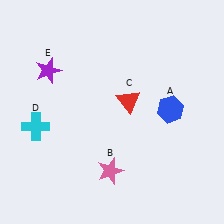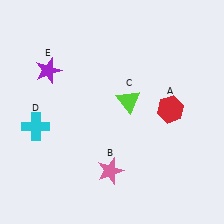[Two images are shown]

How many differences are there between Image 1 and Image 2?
There are 2 differences between the two images.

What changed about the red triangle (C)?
In Image 1, C is red. In Image 2, it changed to lime.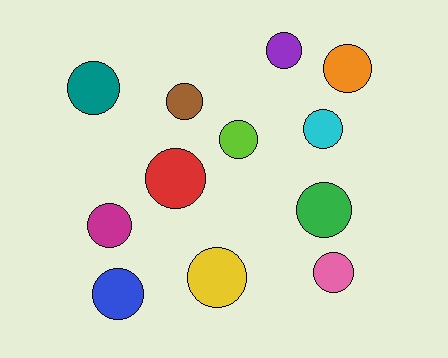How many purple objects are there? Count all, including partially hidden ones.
There is 1 purple object.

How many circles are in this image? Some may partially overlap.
There are 12 circles.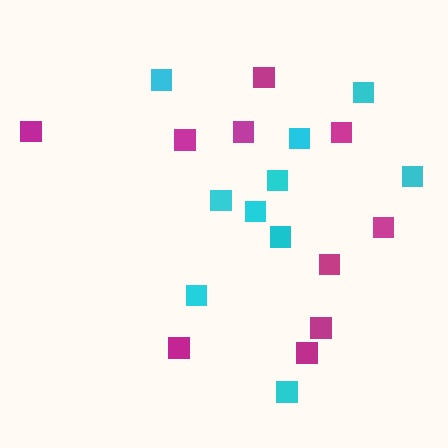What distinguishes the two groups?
There are 2 groups: one group of magenta squares (10) and one group of cyan squares (10).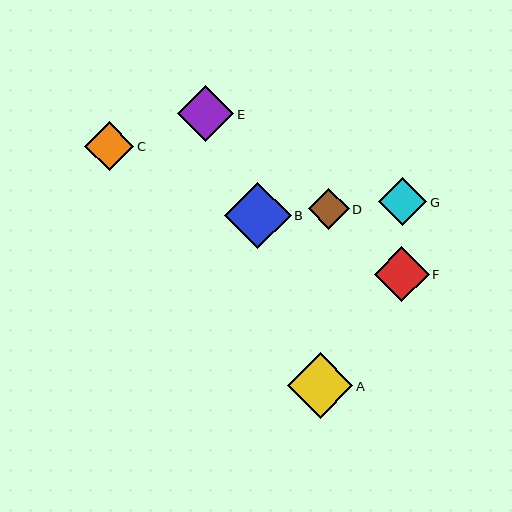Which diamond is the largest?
Diamond B is the largest with a size of approximately 66 pixels.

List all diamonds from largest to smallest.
From largest to smallest: B, A, E, F, C, G, D.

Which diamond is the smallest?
Diamond D is the smallest with a size of approximately 41 pixels.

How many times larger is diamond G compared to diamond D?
Diamond G is approximately 1.2 times the size of diamond D.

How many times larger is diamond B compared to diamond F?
Diamond B is approximately 1.2 times the size of diamond F.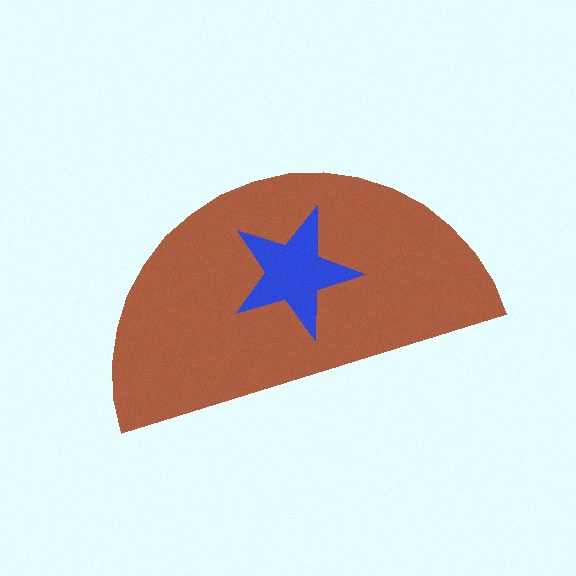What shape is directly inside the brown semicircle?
The blue star.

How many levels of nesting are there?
2.